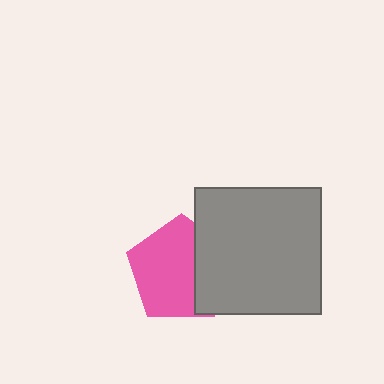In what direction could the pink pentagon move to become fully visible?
The pink pentagon could move left. That would shift it out from behind the gray square entirely.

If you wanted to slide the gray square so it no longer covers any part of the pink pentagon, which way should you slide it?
Slide it right — that is the most direct way to separate the two shapes.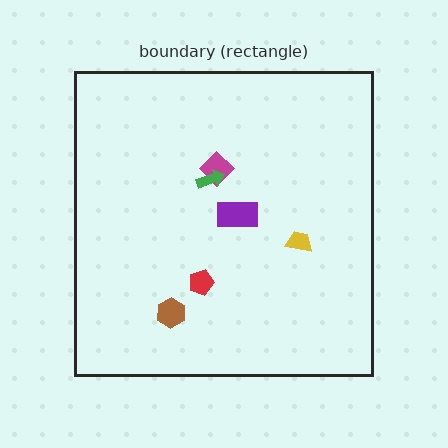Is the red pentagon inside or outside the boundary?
Inside.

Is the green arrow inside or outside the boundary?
Inside.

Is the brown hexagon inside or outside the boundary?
Inside.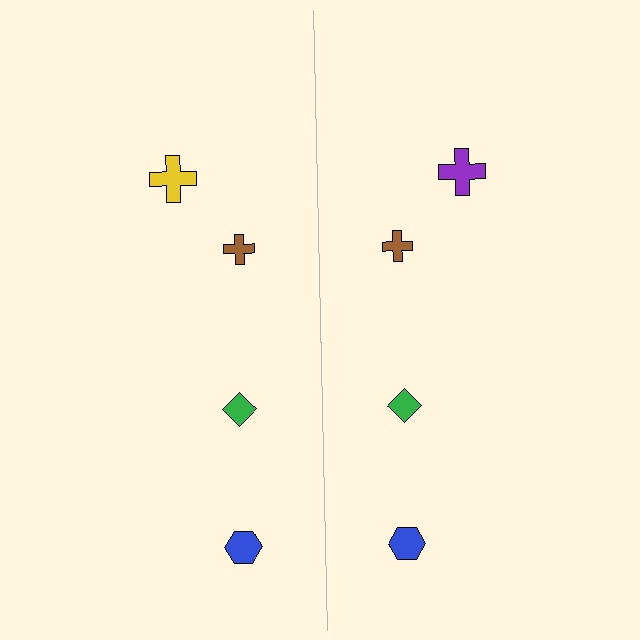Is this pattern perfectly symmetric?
No, the pattern is not perfectly symmetric. The purple cross on the right side breaks the symmetry — its mirror counterpart is yellow.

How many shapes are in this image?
There are 8 shapes in this image.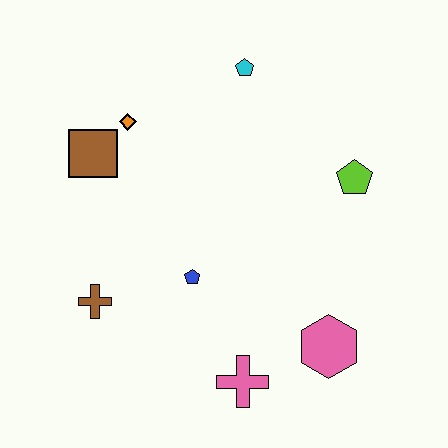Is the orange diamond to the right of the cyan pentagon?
No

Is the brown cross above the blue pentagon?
No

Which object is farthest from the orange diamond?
The pink hexagon is farthest from the orange diamond.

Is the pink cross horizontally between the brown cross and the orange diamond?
No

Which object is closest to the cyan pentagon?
The orange diamond is closest to the cyan pentagon.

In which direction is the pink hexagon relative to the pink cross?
The pink hexagon is to the right of the pink cross.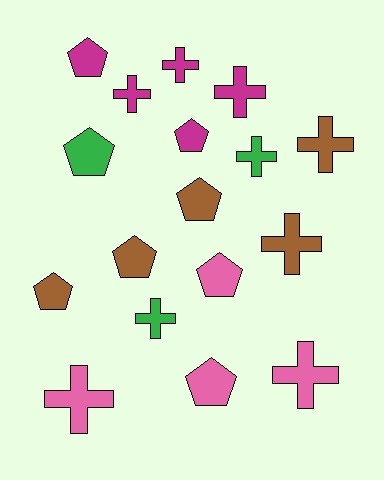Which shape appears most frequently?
Cross, with 9 objects.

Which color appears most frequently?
Brown, with 5 objects.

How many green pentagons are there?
There is 1 green pentagon.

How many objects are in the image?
There are 17 objects.